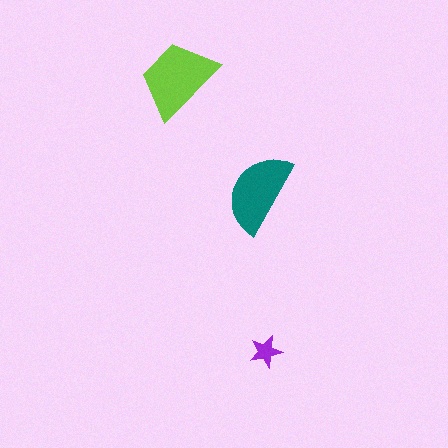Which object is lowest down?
The purple star is bottommost.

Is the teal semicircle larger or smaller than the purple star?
Larger.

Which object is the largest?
The lime trapezoid.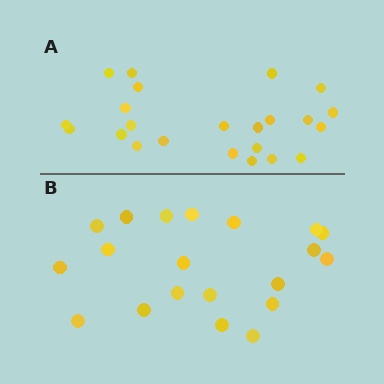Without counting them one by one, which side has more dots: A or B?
Region A (the top region) has more dots.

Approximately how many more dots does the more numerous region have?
Region A has just a few more — roughly 2 or 3 more dots than region B.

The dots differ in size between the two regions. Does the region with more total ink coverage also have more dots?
No. Region B has more total ink coverage because its dots are larger, but region A actually contains more individual dots. Total area can be misleading — the number of items is what matters here.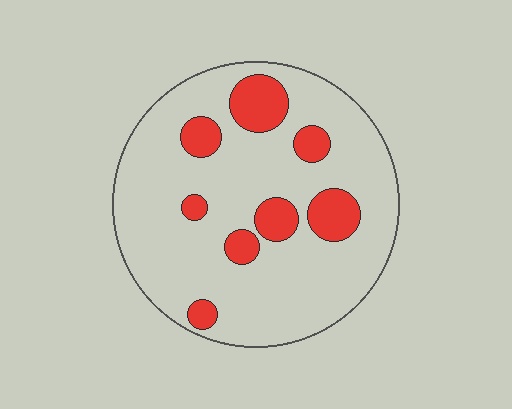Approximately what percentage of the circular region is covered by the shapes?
Approximately 20%.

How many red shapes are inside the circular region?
8.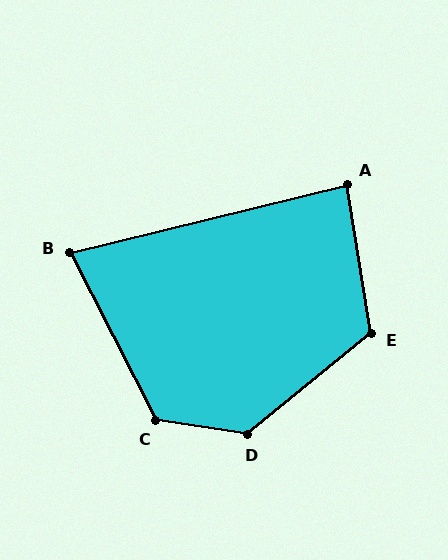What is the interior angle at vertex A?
Approximately 85 degrees (approximately right).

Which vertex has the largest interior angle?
D, at approximately 132 degrees.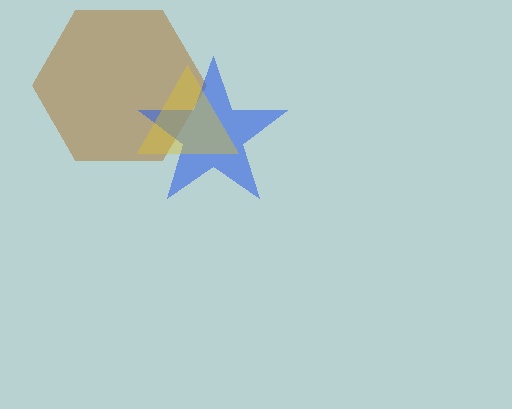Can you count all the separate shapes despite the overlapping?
Yes, there are 3 separate shapes.